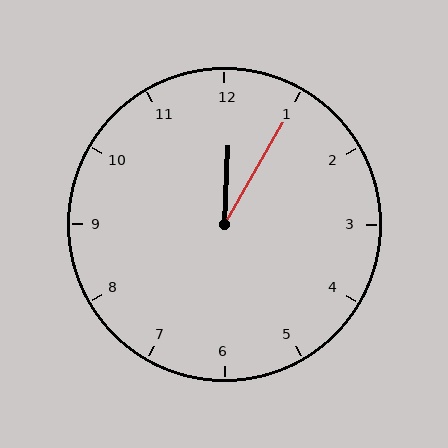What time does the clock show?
12:05.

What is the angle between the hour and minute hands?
Approximately 28 degrees.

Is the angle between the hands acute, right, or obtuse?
It is acute.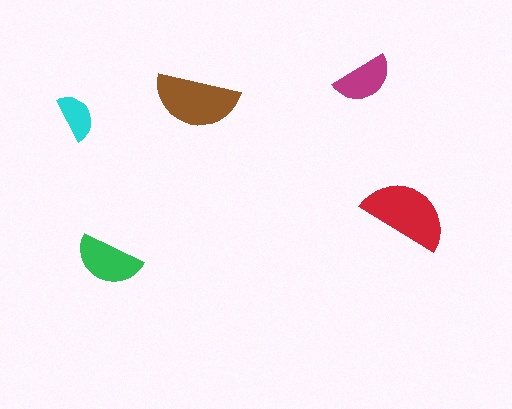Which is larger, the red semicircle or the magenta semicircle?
The red one.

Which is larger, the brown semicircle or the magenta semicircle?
The brown one.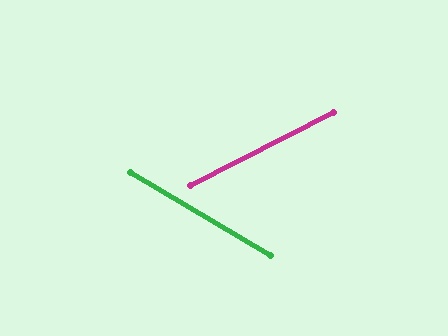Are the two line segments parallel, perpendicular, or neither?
Neither parallel nor perpendicular — they differ by about 58°.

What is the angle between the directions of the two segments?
Approximately 58 degrees.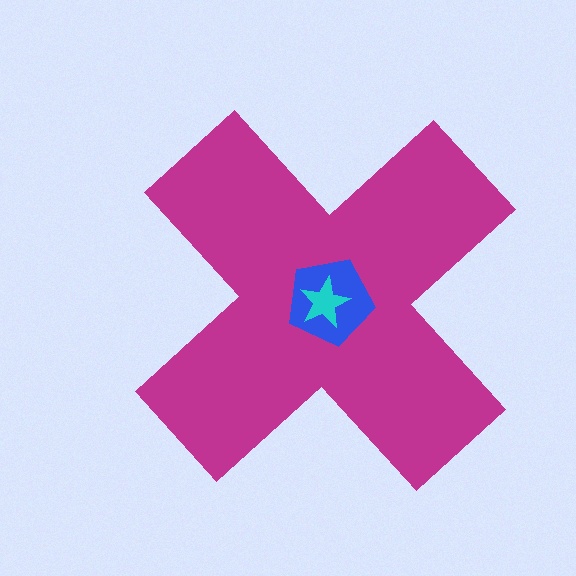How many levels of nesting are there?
3.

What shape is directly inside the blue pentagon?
The cyan star.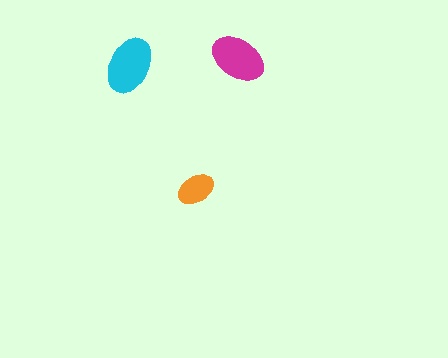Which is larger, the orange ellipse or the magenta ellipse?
The magenta one.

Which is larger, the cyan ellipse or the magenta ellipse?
The cyan one.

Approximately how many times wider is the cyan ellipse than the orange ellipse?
About 1.5 times wider.